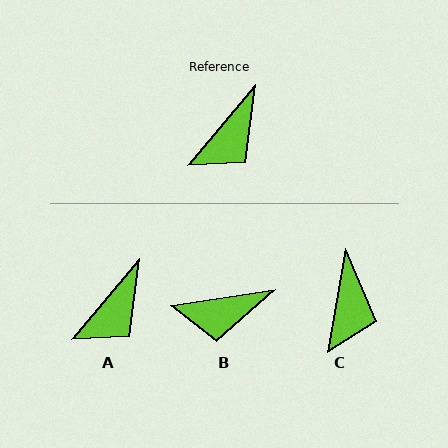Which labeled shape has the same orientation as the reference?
A.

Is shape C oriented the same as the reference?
No, it is off by about 30 degrees.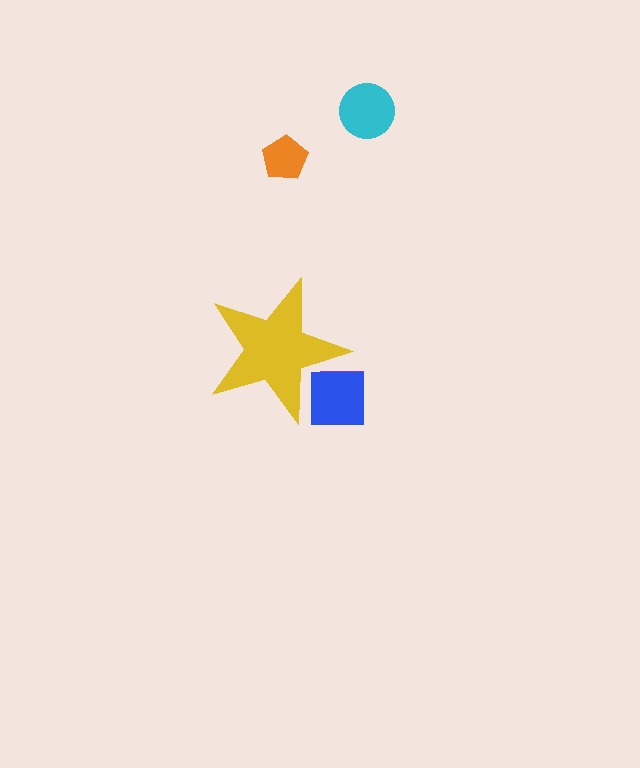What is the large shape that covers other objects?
A yellow star.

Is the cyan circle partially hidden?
No, the cyan circle is fully visible.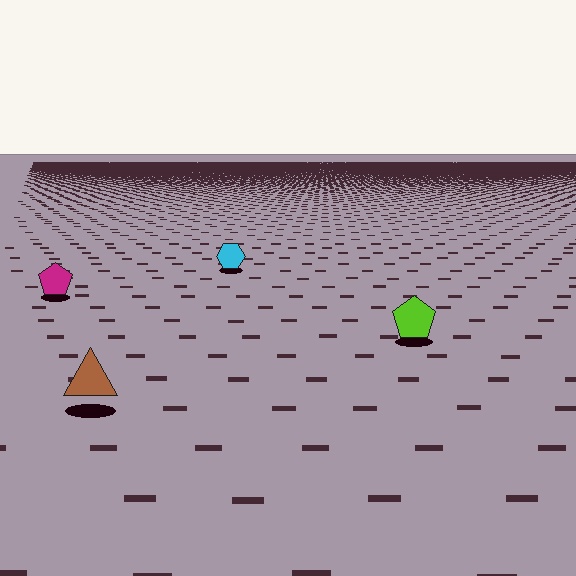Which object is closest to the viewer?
The brown triangle is closest. The texture marks near it are larger and more spread out.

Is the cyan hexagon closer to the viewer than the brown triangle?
No. The brown triangle is closer — you can tell from the texture gradient: the ground texture is coarser near it.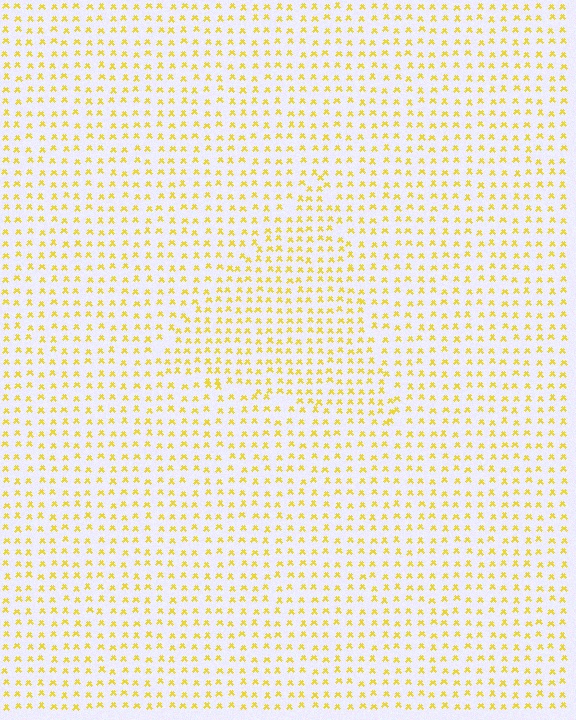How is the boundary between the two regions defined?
The boundary is defined by a change in element density (approximately 1.4x ratio). All elements are the same color, size, and shape.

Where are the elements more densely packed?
The elements are more densely packed inside the triangle boundary.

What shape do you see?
I see a triangle.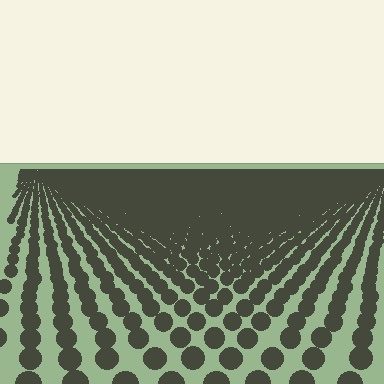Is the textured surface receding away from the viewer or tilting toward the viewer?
The surface is receding away from the viewer. Texture elements get smaller and denser toward the top.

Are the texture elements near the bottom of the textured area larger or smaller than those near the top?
Larger. Near the bottom, elements are closer to the viewer and appear at a bigger on-screen size.